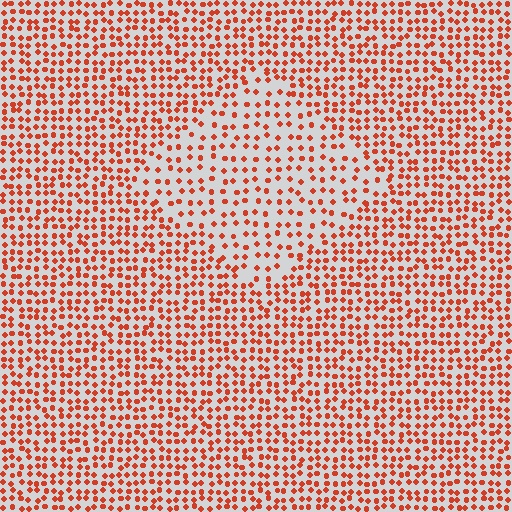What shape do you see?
I see a diamond.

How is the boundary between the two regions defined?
The boundary is defined by a change in element density (approximately 1.7x ratio). All elements are the same color, size, and shape.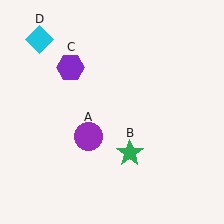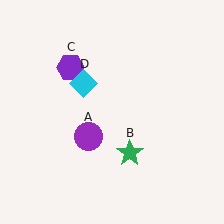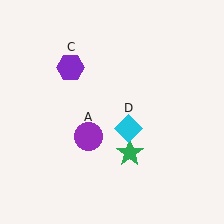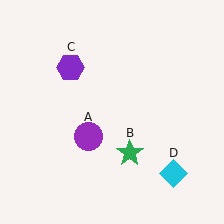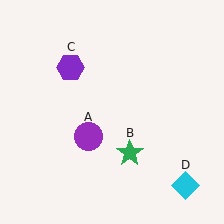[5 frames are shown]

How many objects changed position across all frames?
1 object changed position: cyan diamond (object D).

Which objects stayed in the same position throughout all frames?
Purple circle (object A) and green star (object B) and purple hexagon (object C) remained stationary.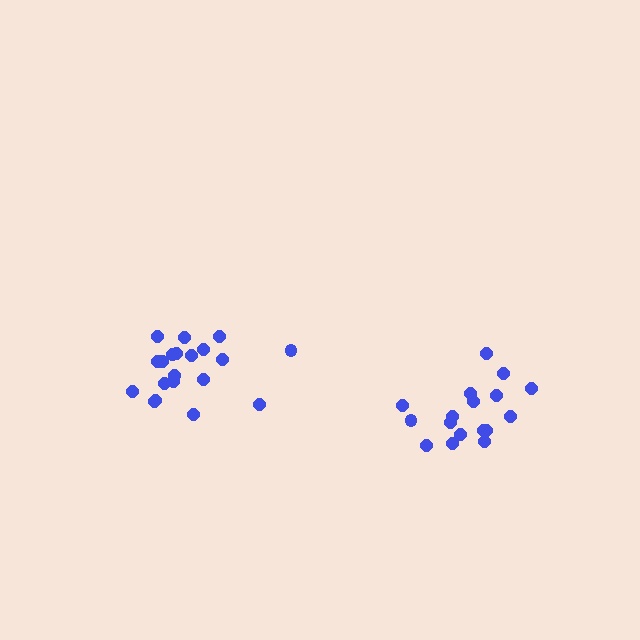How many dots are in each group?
Group 1: 20 dots, Group 2: 17 dots (37 total).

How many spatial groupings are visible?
There are 2 spatial groupings.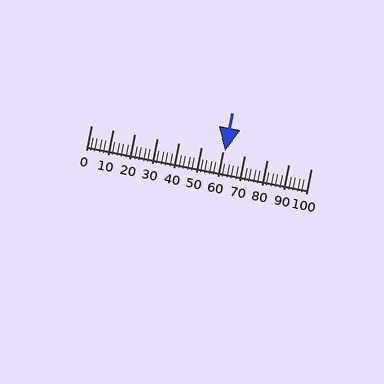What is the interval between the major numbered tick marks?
The major tick marks are spaced 10 units apart.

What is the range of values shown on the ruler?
The ruler shows values from 0 to 100.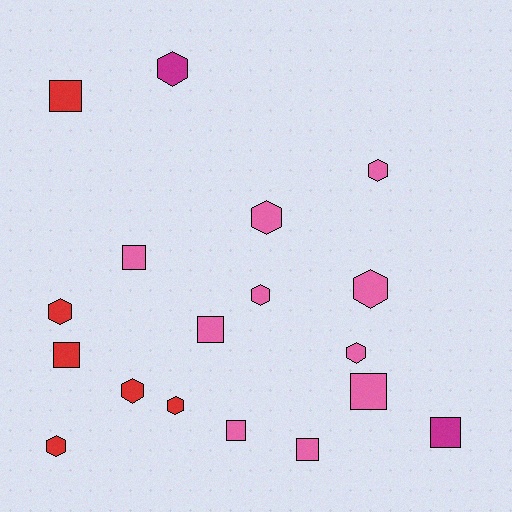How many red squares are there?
There are 2 red squares.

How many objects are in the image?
There are 18 objects.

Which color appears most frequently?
Pink, with 10 objects.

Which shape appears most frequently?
Hexagon, with 10 objects.